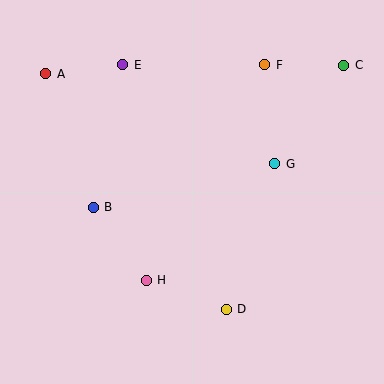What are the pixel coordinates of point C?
Point C is at (344, 65).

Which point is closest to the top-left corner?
Point A is closest to the top-left corner.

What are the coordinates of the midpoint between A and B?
The midpoint between A and B is at (69, 140).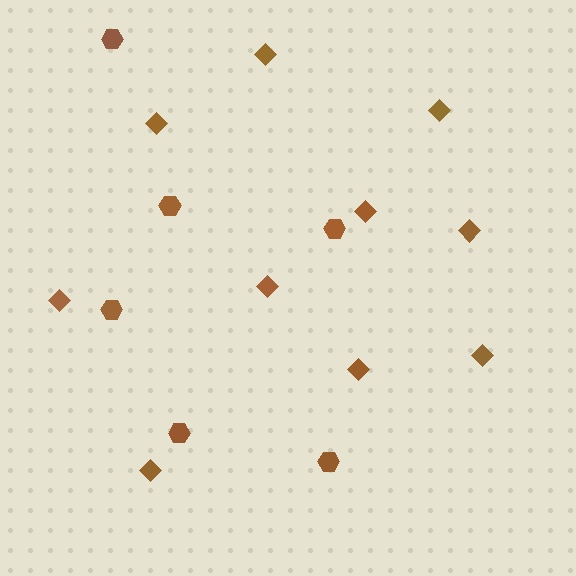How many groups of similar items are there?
There are 2 groups: one group of hexagons (6) and one group of diamonds (10).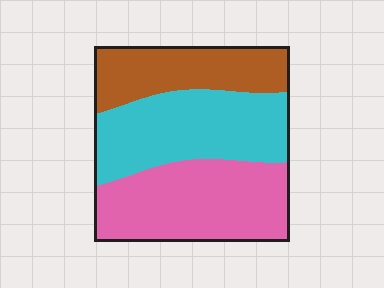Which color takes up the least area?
Brown, at roughly 25%.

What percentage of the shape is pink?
Pink covers about 40% of the shape.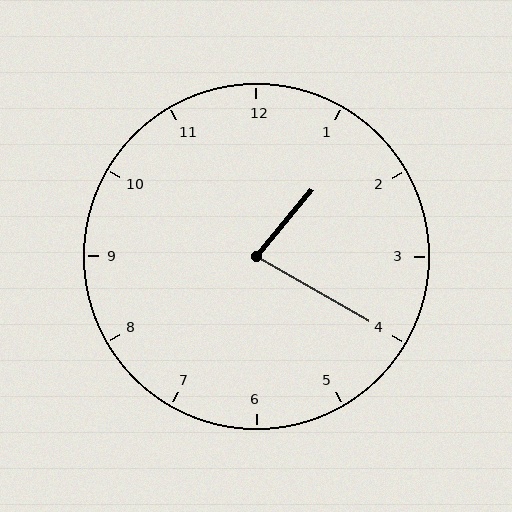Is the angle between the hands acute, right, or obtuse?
It is acute.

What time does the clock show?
1:20.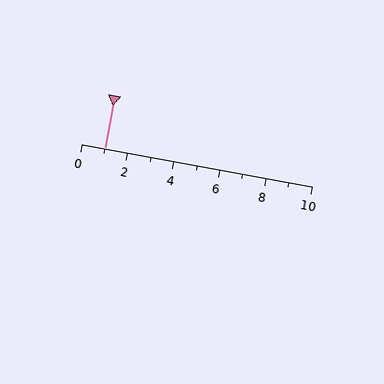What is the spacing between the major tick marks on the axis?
The major ticks are spaced 2 apart.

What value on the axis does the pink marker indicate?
The marker indicates approximately 1.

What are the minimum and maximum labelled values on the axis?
The axis runs from 0 to 10.